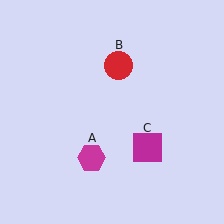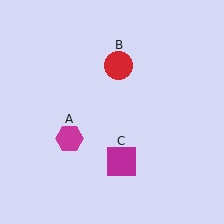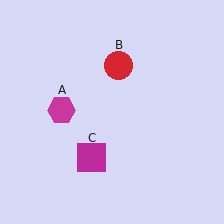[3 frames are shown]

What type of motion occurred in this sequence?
The magenta hexagon (object A), magenta square (object C) rotated clockwise around the center of the scene.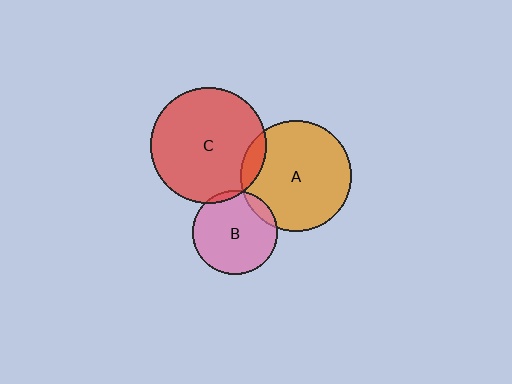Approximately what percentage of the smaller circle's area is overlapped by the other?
Approximately 10%.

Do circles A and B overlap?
Yes.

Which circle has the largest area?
Circle C (red).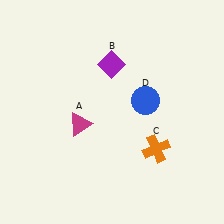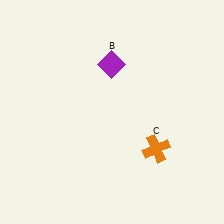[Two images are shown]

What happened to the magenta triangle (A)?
The magenta triangle (A) was removed in Image 2. It was in the bottom-left area of Image 1.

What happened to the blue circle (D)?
The blue circle (D) was removed in Image 2. It was in the top-right area of Image 1.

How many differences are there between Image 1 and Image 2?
There are 2 differences between the two images.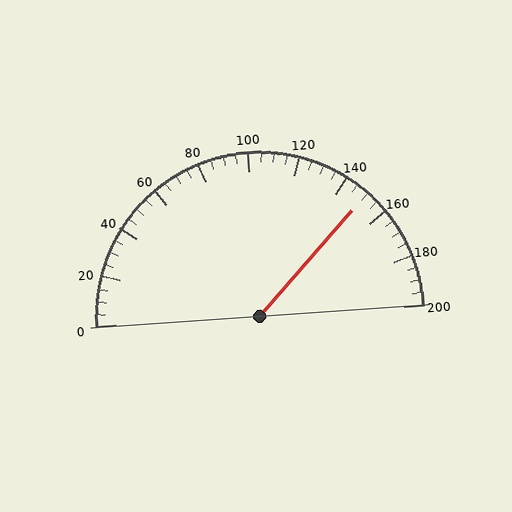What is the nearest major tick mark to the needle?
The nearest major tick mark is 160.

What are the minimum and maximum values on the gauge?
The gauge ranges from 0 to 200.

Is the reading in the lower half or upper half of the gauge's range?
The reading is in the upper half of the range (0 to 200).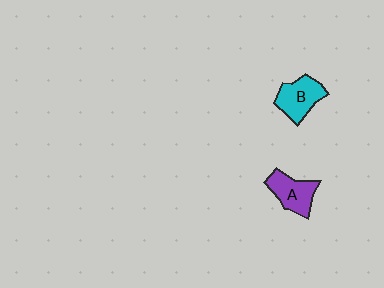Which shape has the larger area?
Shape B (cyan).